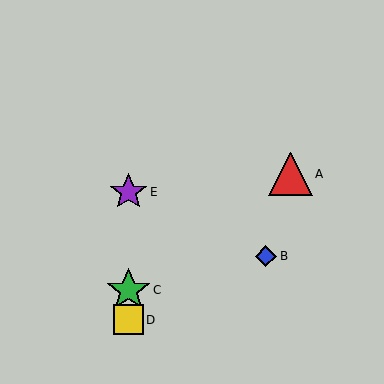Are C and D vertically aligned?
Yes, both are at x≈129.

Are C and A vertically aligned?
No, C is at x≈129 and A is at x≈291.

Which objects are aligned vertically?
Objects C, D, E are aligned vertically.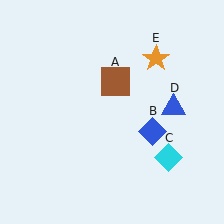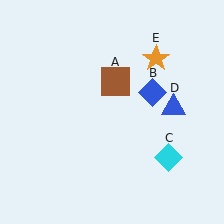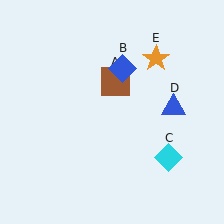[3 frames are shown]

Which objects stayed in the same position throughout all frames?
Brown square (object A) and cyan diamond (object C) and blue triangle (object D) and orange star (object E) remained stationary.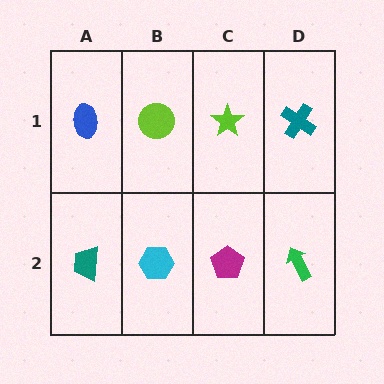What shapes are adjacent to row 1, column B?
A cyan hexagon (row 2, column B), a blue ellipse (row 1, column A), a lime star (row 1, column C).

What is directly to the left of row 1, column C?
A lime circle.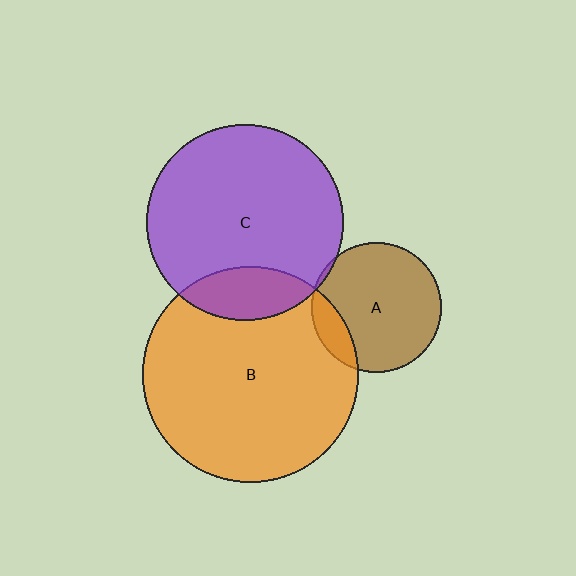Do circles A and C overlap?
Yes.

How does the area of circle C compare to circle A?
Approximately 2.3 times.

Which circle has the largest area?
Circle B (orange).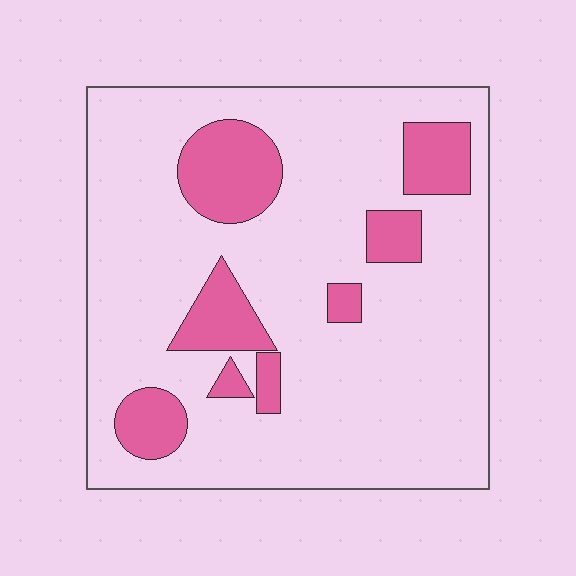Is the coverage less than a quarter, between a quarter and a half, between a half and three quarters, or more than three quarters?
Less than a quarter.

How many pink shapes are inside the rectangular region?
8.